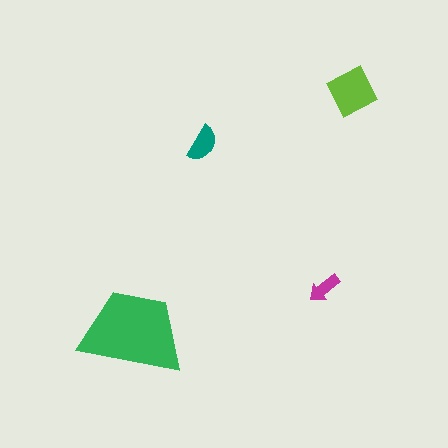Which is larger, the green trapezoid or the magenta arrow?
The green trapezoid.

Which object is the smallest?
The magenta arrow.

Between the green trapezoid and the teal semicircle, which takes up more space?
The green trapezoid.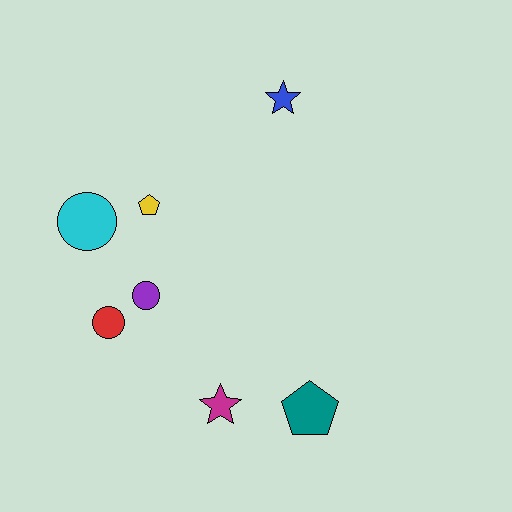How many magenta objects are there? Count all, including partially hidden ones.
There is 1 magenta object.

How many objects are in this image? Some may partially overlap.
There are 7 objects.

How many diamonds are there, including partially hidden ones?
There are no diamonds.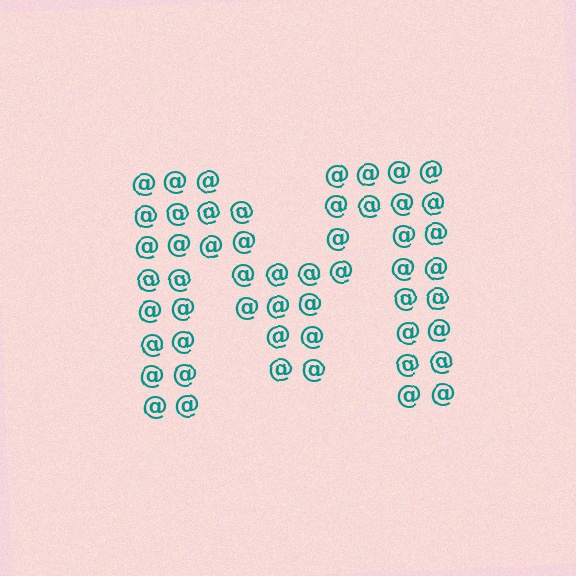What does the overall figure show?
The overall figure shows the letter M.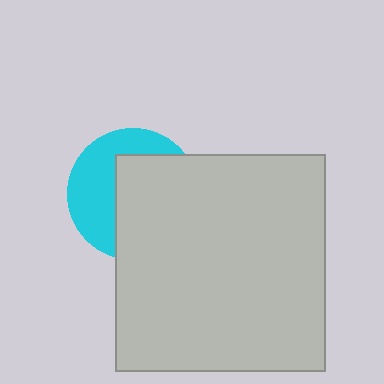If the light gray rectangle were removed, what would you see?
You would see the complete cyan circle.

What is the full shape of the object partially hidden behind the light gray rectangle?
The partially hidden object is a cyan circle.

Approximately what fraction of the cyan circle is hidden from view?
Roughly 57% of the cyan circle is hidden behind the light gray rectangle.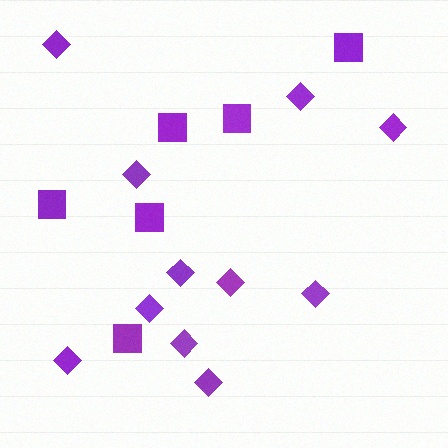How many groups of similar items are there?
There are 2 groups: one group of squares (6) and one group of diamonds (11).